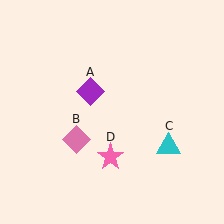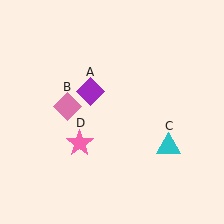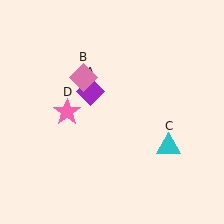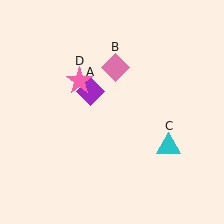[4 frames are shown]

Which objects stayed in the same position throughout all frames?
Purple diamond (object A) and cyan triangle (object C) remained stationary.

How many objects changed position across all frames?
2 objects changed position: pink diamond (object B), pink star (object D).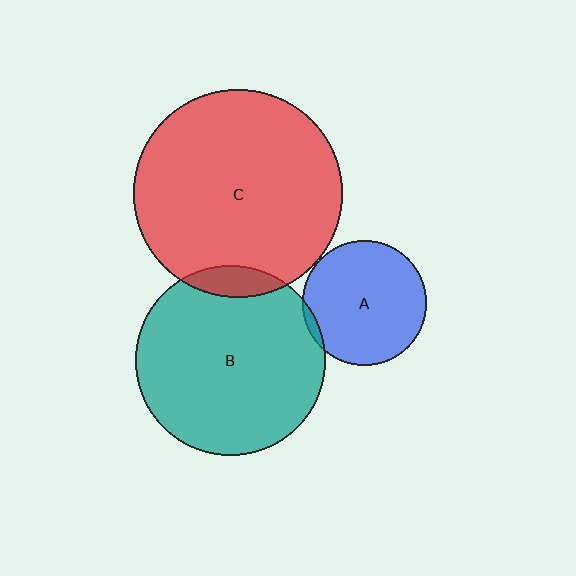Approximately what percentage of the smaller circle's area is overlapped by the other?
Approximately 10%.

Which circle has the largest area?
Circle C (red).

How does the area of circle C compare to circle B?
Approximately 1.2 times.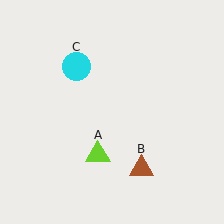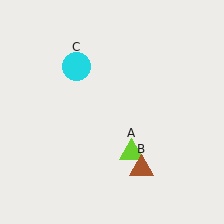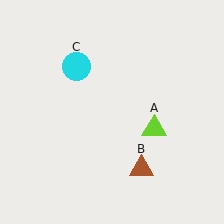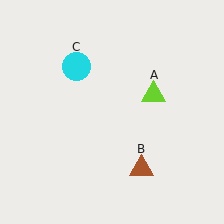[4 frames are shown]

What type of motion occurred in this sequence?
The lime triangle (object A) rotated counterclockwise around the center of the scene.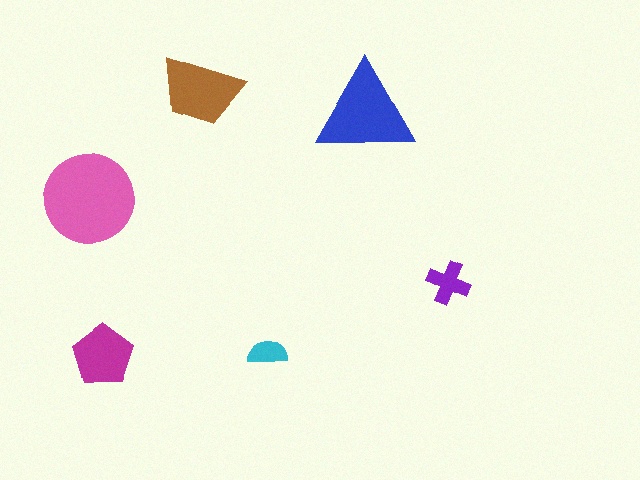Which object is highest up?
The brown trapezoid is topmost.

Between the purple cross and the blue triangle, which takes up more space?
The blue triangle.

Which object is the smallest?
The cyan semicircle.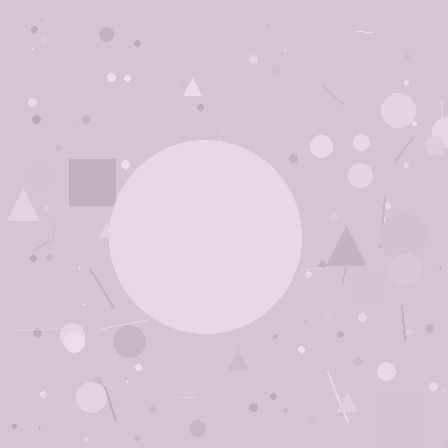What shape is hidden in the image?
A circle is hidden in the image.